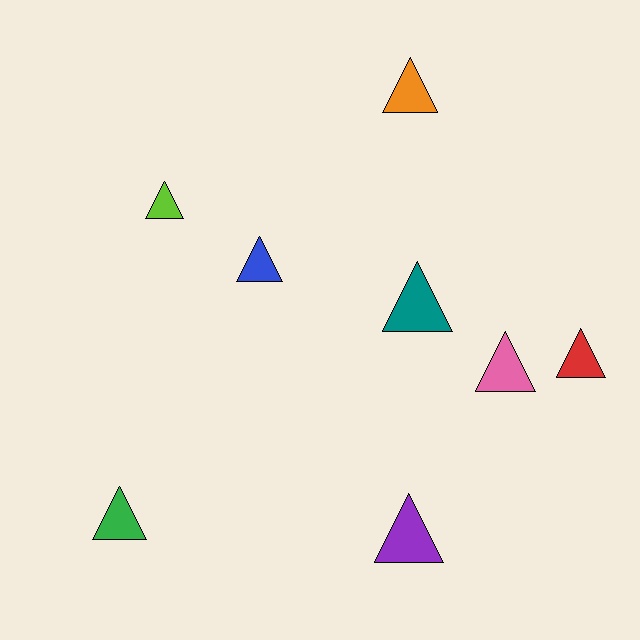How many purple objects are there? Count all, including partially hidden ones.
There is 1 purple object.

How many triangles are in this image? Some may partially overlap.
There are 8 triangles.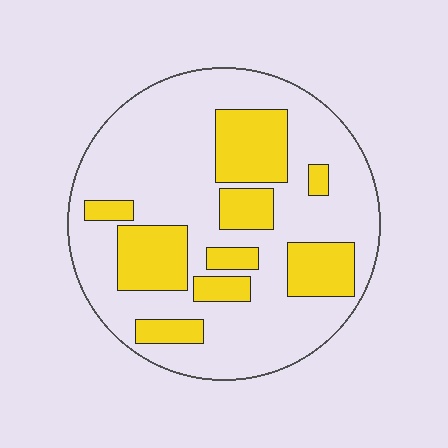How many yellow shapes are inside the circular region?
9.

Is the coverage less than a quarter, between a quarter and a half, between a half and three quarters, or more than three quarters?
Between a quarter and a half.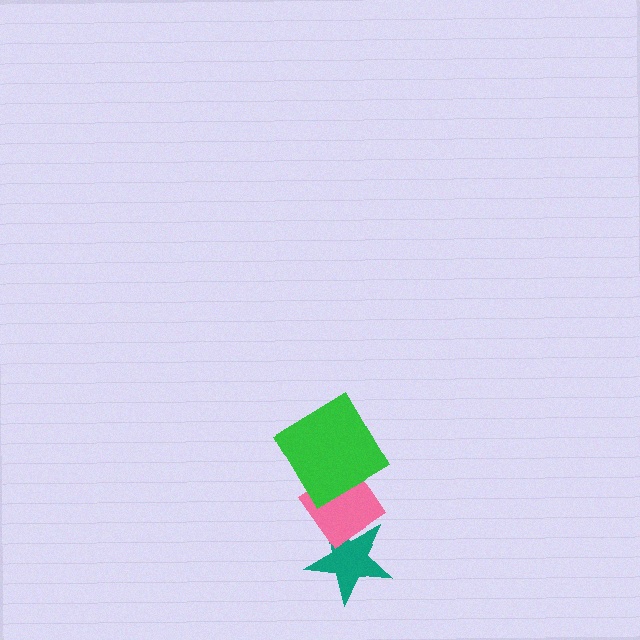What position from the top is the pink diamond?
The pink diamond is 2nd from the top.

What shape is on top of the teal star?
The pink diamond is on top of the teal star.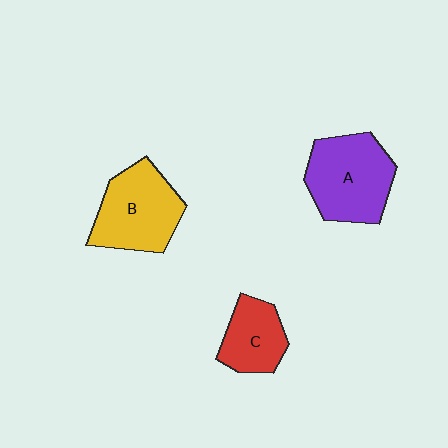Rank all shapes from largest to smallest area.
From largest to smallest: A (purple), B (yellow), C (red).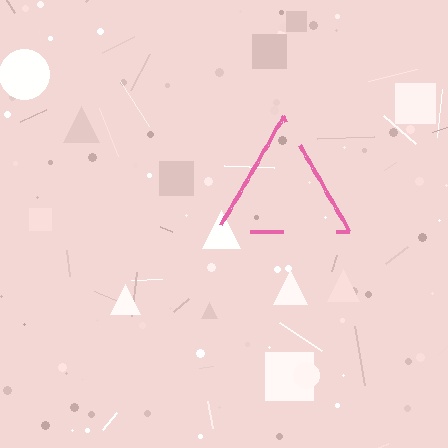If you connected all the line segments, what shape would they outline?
They would outline a triangle.